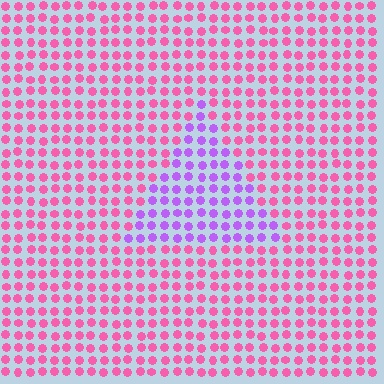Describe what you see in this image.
The image is filled with small pink elements in a uniform arrangement. A triangle-shaped region is visible where the elements are tinted to a slightly different hue, forming a subtle color boundary.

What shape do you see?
I see a triangle.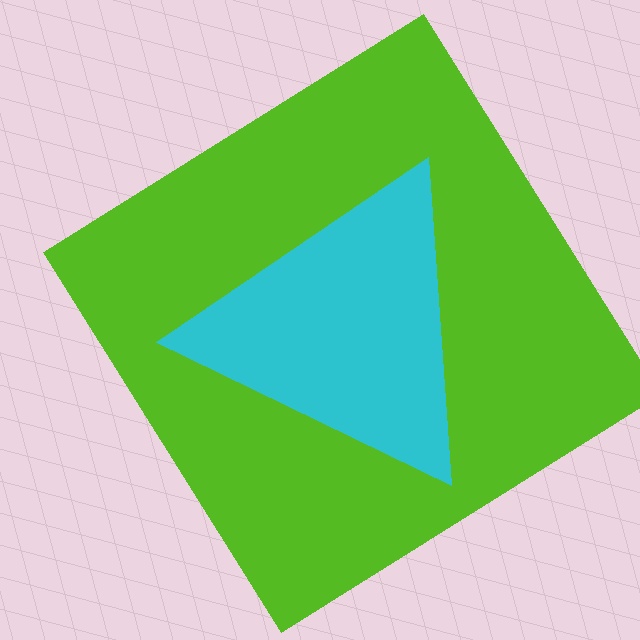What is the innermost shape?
The cyan triangle.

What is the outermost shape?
The lime diamond.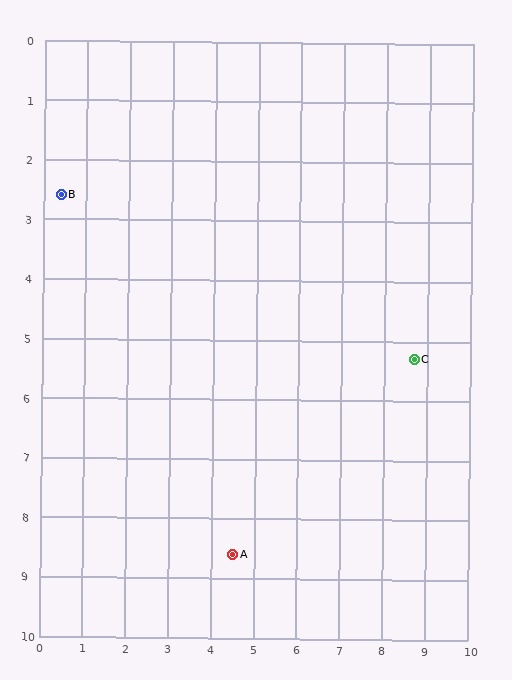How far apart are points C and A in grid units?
Points C and A are about 5.3 grid units apart.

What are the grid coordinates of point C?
Point C is at approximately (8.7, 5.3).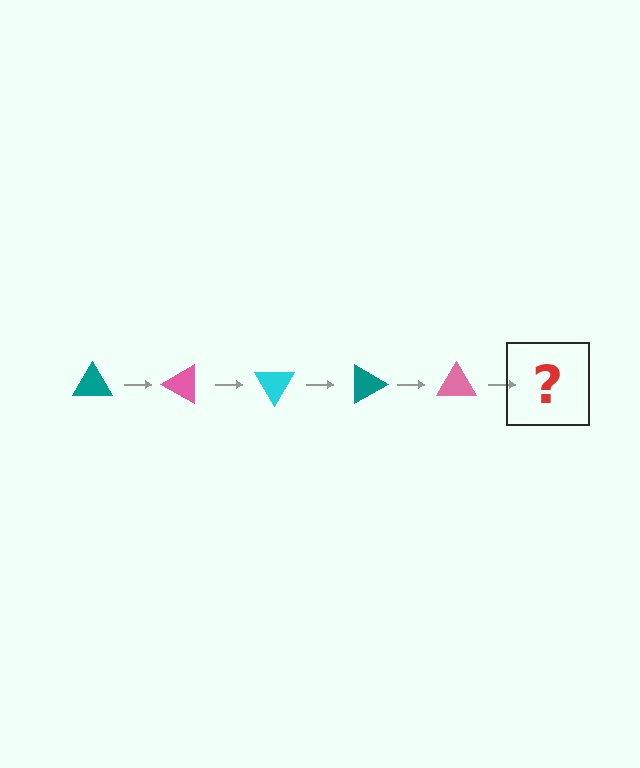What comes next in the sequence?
The next element should be a cyan triangle, rotated 150 degrees from the start.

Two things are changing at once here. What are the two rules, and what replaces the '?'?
The two rules are that it rotates 30 degrees each step and the color cycles through teal, pink, and cyan. The '?' should be a cyan triangle, rotated 150 degrees from the start.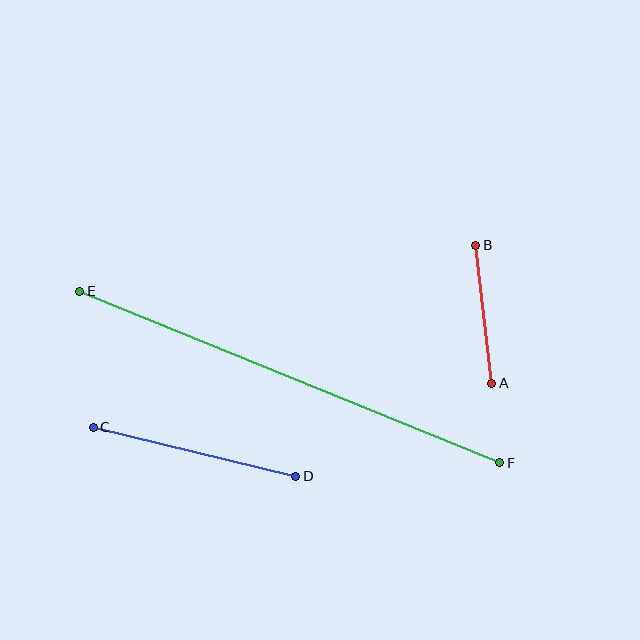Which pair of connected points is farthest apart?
Points E and F are farthest apart.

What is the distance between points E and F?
The distance is approximately 454 pixels.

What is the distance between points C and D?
The distance is approximately 208 pixels.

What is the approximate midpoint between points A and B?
The midpoint is at approximately (484, 314) pixels.